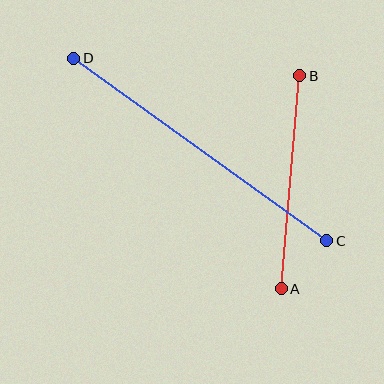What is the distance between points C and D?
The distance is approximately 312 pixels.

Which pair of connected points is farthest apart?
Points C and D are farthest apart.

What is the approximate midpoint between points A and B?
The midpoint is at approximately (290, 182) pixels.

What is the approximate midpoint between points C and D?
The midpoint is at approximately (200, 149) pixels.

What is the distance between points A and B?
The distance is approximately 214 pixels.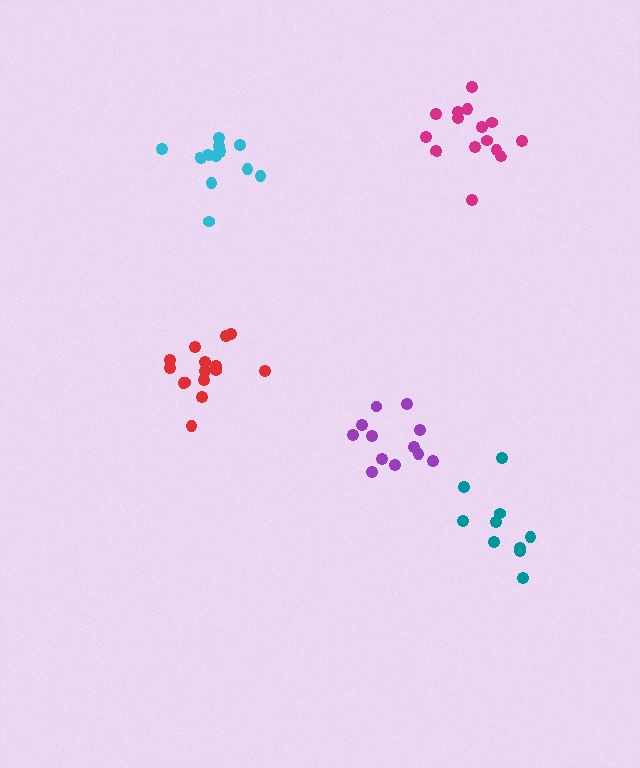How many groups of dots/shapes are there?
There are 5 groups.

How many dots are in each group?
Group 1: 15 dots, Group 2: 12 dots, Group 3: 15 dots, Group 4: 10 dots, Group 5: 12 dots (64 total).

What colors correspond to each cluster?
The clusters are colored: magenta, purple, red, teal, cyan.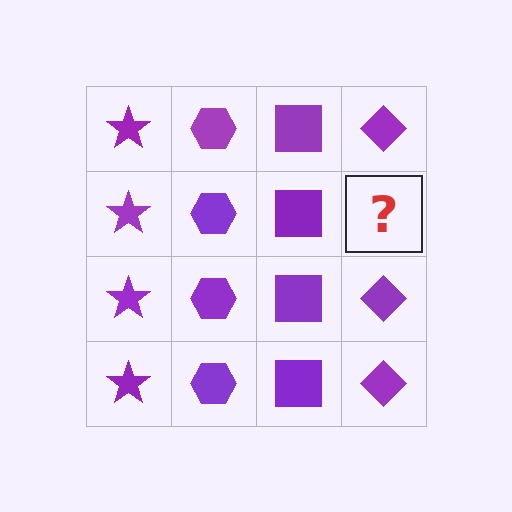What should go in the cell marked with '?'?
The missing cell should contain a purple diamond.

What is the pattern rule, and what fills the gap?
The rule is that each column has a consistent shape. The gap should be filled with a purple diamond.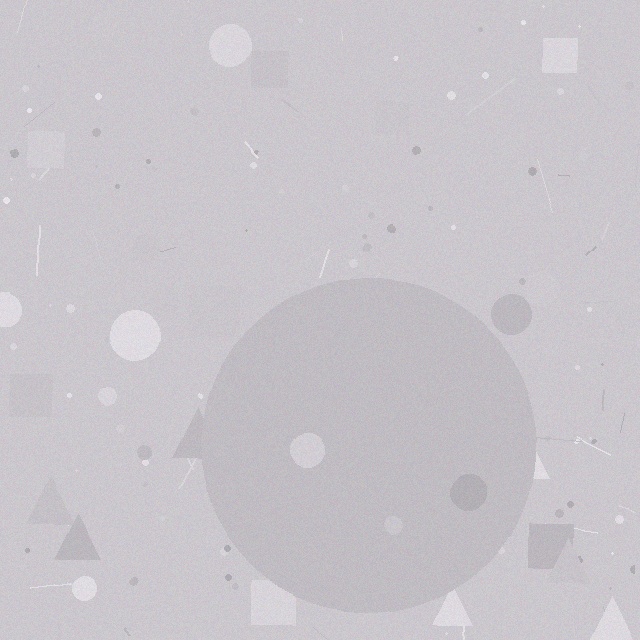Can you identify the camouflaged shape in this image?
The camouflaged shape is a circle.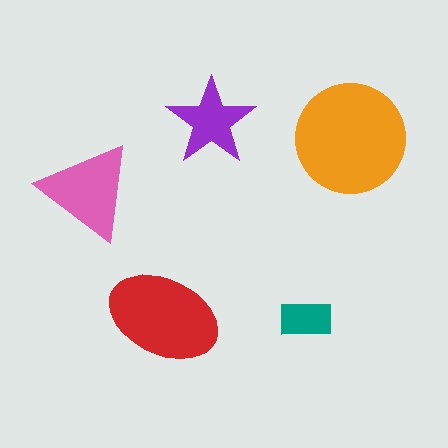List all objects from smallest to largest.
The teal rectangle, the purple star, the pink triangle, the red ellipse, the orange circle.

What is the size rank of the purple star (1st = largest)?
4th.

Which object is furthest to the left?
The pink triangle is leftmost.